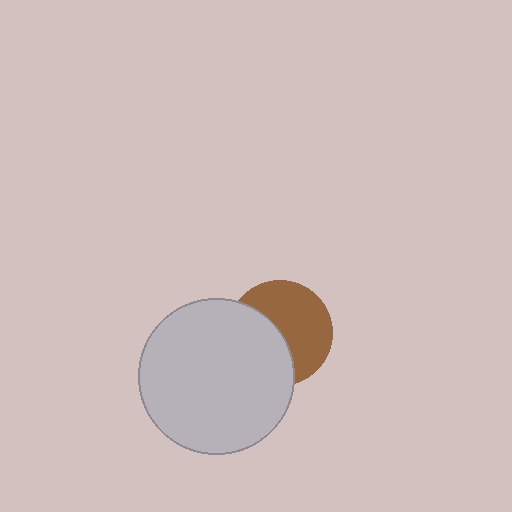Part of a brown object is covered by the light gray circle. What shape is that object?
It is a circle.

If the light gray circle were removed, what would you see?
You would see the complete brown circle.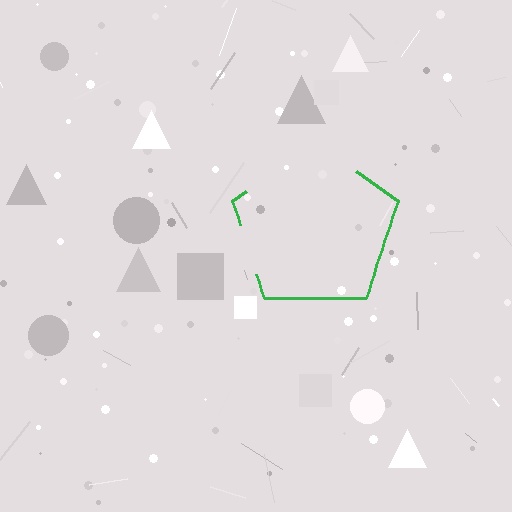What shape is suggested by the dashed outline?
The dashed outline suggests a pentagon.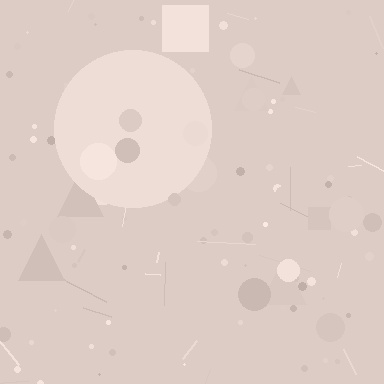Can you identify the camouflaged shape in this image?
The camouflaged shape is a circle.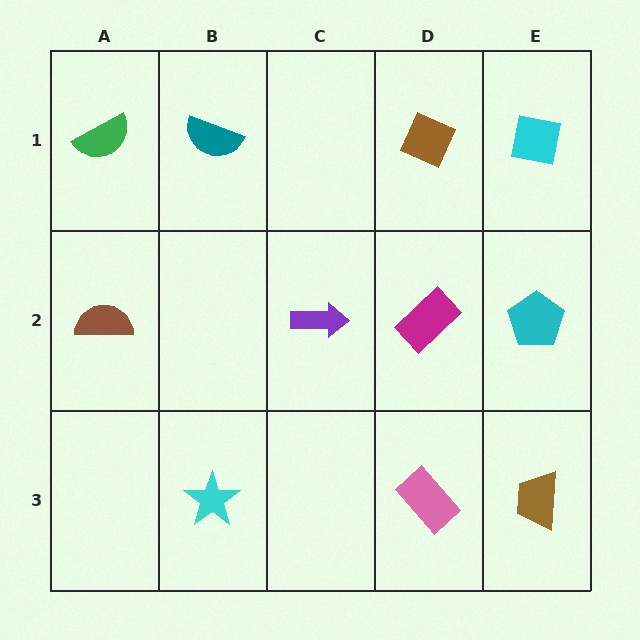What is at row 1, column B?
A teal semicircle.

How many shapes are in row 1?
4 shapes.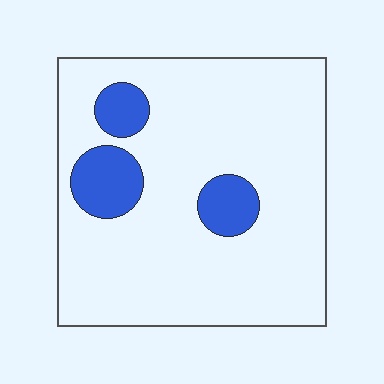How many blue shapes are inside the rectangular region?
3.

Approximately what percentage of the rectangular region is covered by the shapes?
Approximately 15%.